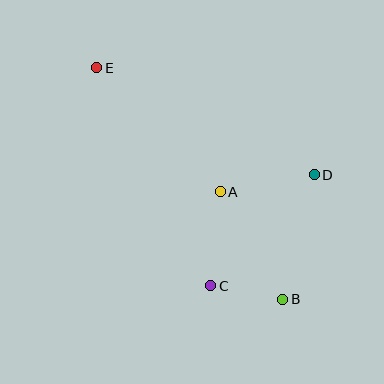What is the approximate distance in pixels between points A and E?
The distance between A and E is approximately 175 pixels.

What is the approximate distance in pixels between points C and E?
The distance between C and E is approximately 246 pixels.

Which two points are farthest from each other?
Points B and E are farthest from each other.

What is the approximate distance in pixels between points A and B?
The distance between A and B is approximately 124 pixels.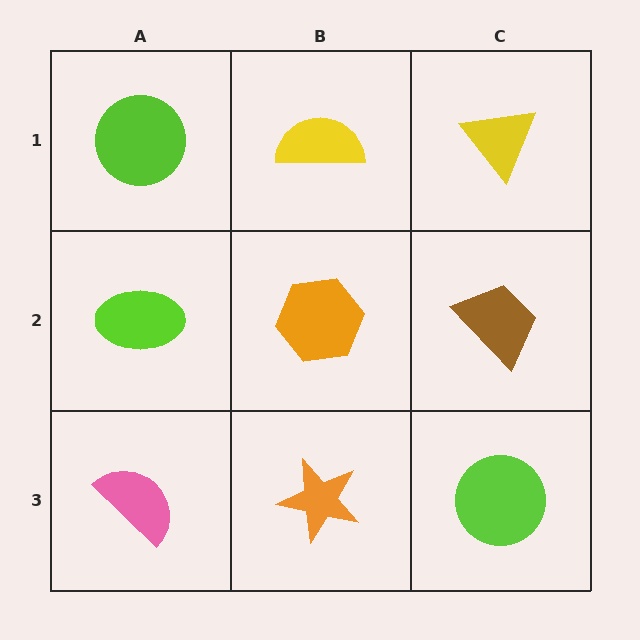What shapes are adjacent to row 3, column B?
An orange hexagon (row 2, column B), a pink semicircle (row 3, column A), a lime circle (row 3, column C).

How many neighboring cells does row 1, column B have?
3.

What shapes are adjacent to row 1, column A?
A lime ellipse (row 2, column A), a yellow semicircle (row 1, column B).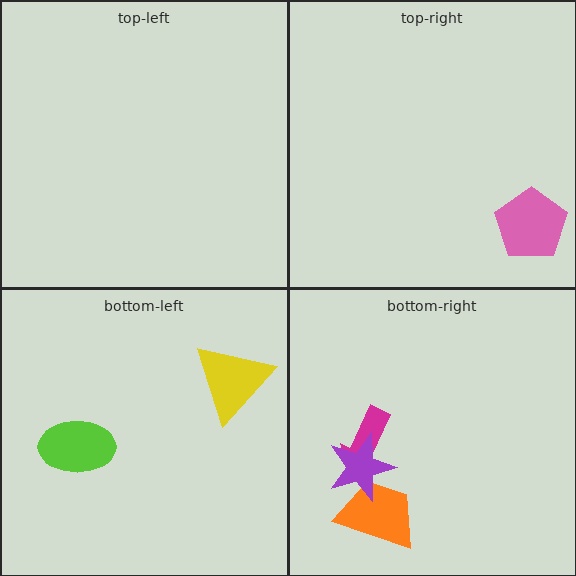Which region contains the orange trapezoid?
The bottom-right region.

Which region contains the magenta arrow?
The bottom-right region.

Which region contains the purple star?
The bottom-right region.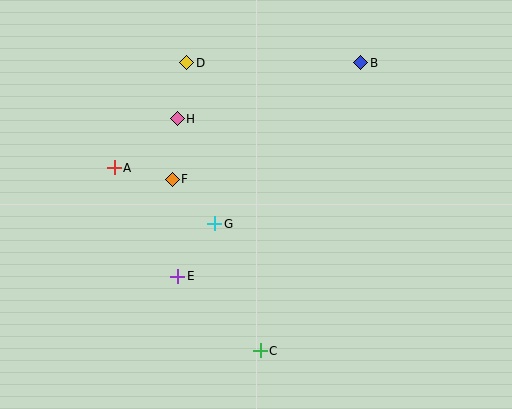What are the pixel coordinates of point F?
Point F is at (172, 179).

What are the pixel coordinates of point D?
Point D is at (187, 63).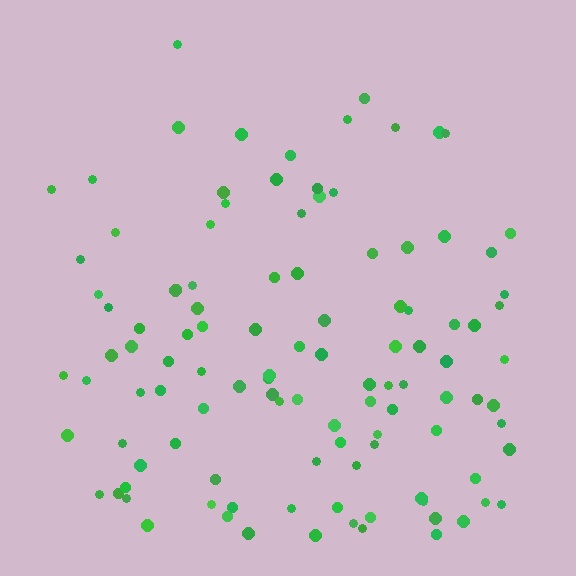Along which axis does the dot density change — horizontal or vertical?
Vertical.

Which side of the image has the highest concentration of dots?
The bottom.